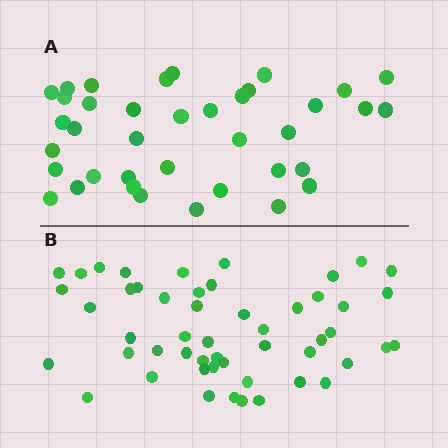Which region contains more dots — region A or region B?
Region B (the bottom region) has more dots.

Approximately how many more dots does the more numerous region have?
Region B has approximately 15 more dots than region A.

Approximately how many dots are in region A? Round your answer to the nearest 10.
About 40 dots. (The exact count is 38, which rounds to 40.)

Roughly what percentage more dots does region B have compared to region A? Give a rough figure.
About 35% more.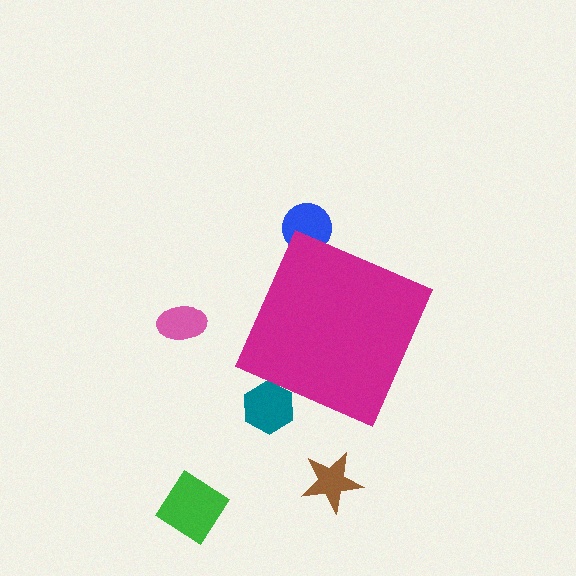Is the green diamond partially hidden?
No, the green diamond is fully visible.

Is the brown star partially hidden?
No, the brown star is fully visible.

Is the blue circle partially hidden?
Yes, the blue circle is partially hidden behind the magenta diamond.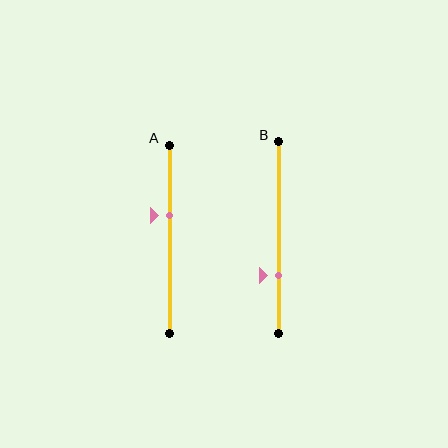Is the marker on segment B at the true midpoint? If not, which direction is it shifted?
No, the marker on segment B is shifted downward by about 20% of the segment length.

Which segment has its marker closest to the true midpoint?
Segment A has its marker closest to the true midpoint.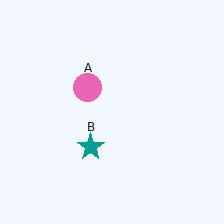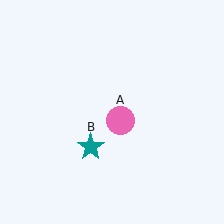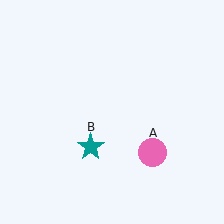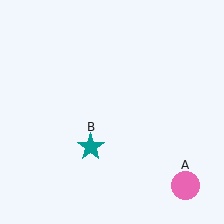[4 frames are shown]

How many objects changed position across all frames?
1 object changed position: pink circle (object A).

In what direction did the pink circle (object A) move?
The pink circle (object A) moved down and to the right.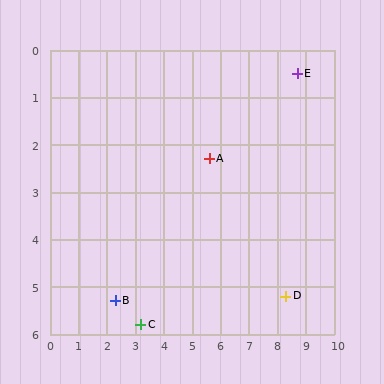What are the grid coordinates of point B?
Point B is at approximately (2.3, 5.3).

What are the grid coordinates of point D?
Point D is at approximately (8.3, 5.2).